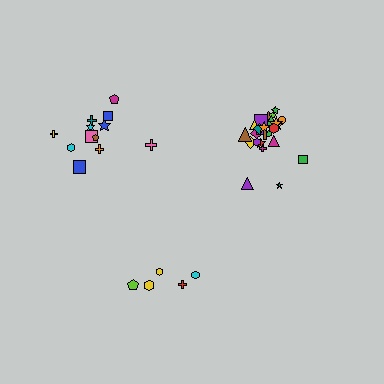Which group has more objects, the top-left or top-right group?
The top-right group.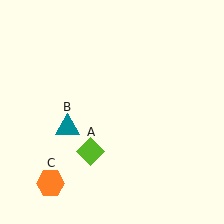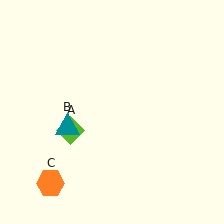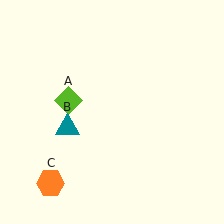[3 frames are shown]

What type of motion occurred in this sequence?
The lime diamond (object A) rotated clockwise around the center of the scene.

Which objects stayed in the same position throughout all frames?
Teal triangle (object B) and orange hexagon (object C) remained stationary.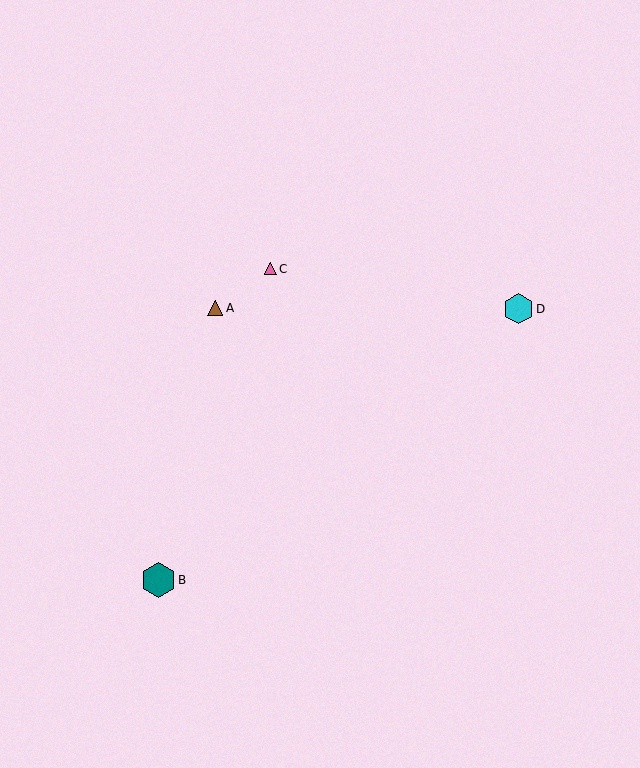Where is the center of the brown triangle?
The center of the brown triangle is at (215, 308).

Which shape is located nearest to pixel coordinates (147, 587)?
The teal hexagon (labeled B) at (158, 580) is nearest to that location.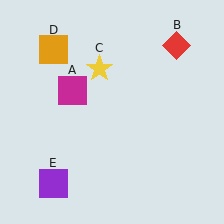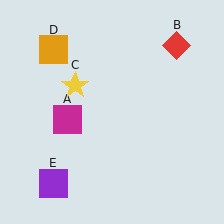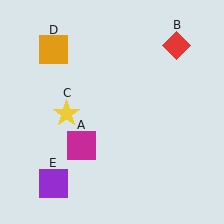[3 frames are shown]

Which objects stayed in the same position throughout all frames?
Red diamond (object B) and orange square (object D) and purple square (object E) remained stationary.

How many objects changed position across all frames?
2 objects changed position: magenta square (object A), yellow star (object C).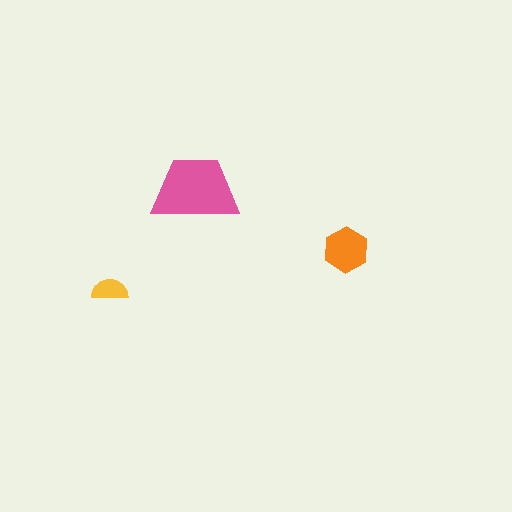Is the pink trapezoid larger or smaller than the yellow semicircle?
Larger.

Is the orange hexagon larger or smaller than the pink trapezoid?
Smaller.